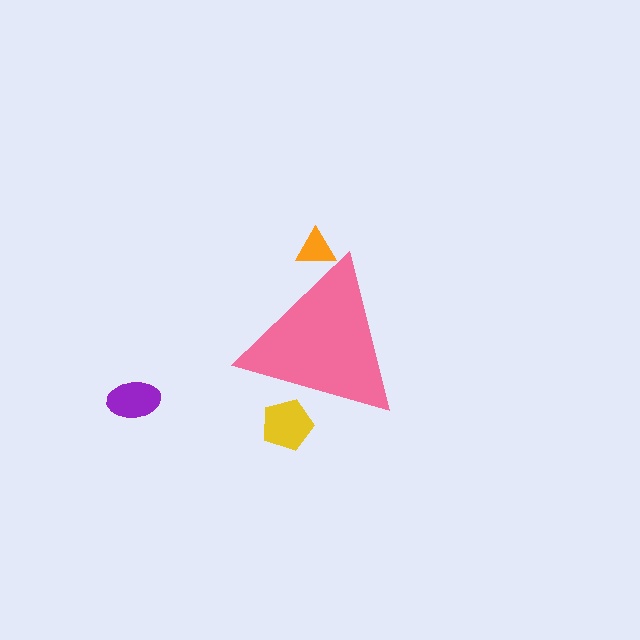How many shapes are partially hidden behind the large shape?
2 shapes are partially hidden.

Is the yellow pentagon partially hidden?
Yes, the yellow pentagon is partially hidden behind the pink triangle.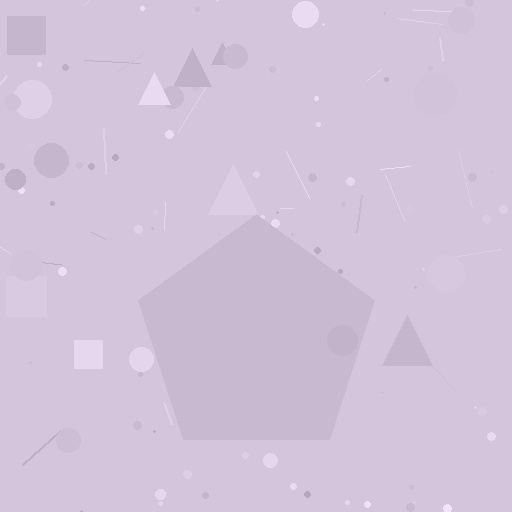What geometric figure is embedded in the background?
A pentagon is embedded in the background.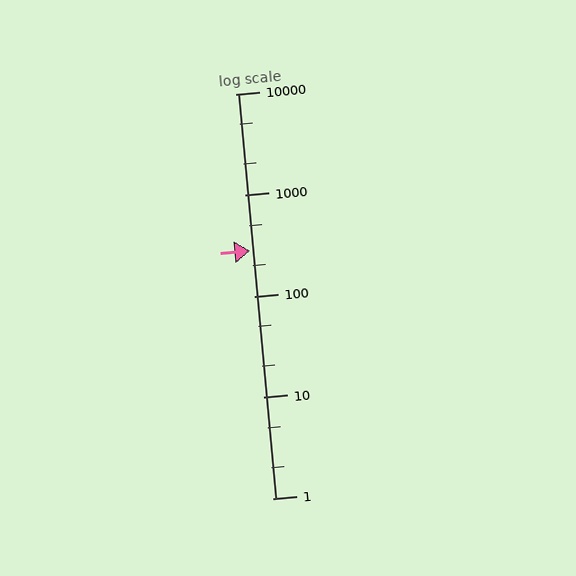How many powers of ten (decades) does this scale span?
The scale spans 4 decades, from 1 to 10000.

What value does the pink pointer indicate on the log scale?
The pointer indicates approximately 280.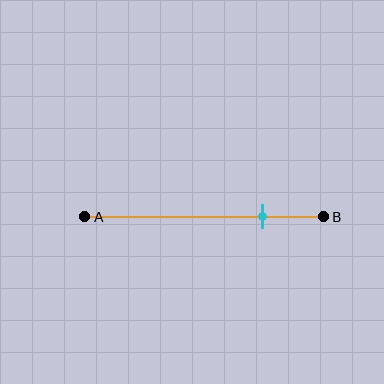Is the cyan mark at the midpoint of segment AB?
No, the mark is at about 75% from A, not at the 50% midpoint.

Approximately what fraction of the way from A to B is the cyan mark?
The cyan mark is approximately 75% of the way from A to B.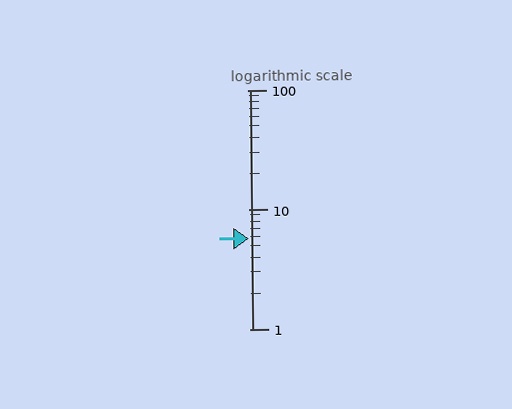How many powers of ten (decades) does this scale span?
The scale spans 2 decades, from 1 to 100.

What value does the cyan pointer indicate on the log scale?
The pointer indicates approximately 5.7.